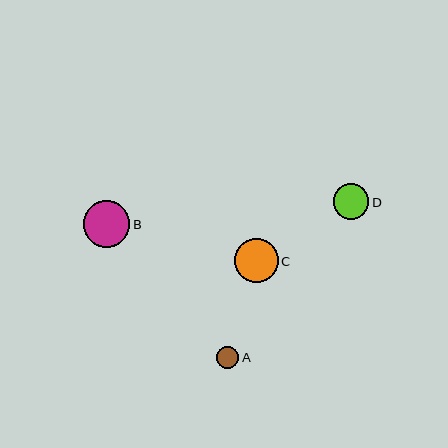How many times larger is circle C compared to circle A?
Circle C is approximately 1.9 times the size of circle A.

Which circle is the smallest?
Circle A is the smallest with a size of approximately 23 pixels.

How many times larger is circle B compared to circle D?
Circle B is approximately 1.3 times the size of circle D.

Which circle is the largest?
Circle B is the largest with a size of approximately 47 pixels.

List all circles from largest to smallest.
From largest to smallest: B, C, D, A.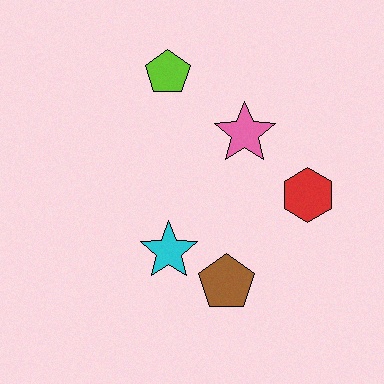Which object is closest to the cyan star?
The brown pentagon is closest to the cyan star.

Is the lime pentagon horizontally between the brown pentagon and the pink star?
No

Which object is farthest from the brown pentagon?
The lime pentagon is farthest from the brown pentagon.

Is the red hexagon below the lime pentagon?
Yes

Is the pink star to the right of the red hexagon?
No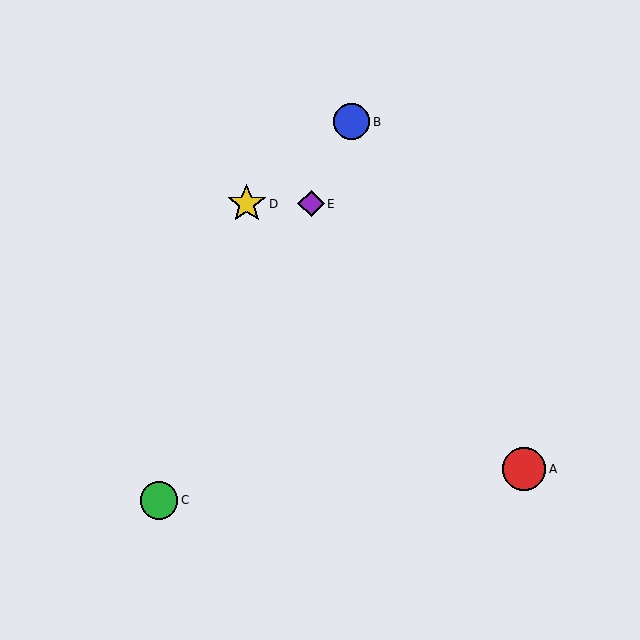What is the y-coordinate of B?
Object B is at y≈122.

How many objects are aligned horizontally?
2 objects (D, E) are aligned horizontally.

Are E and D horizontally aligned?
Yes, both are at y≈204.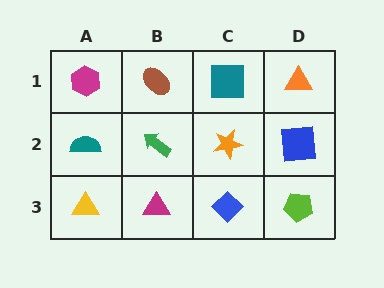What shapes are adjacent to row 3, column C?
An orange star (row 2, column C), a magenta triangle (row 3, column B), a lime pentagon (row 3, column D).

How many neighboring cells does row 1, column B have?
3.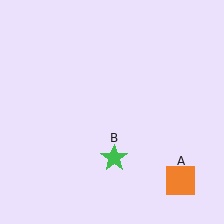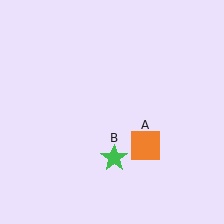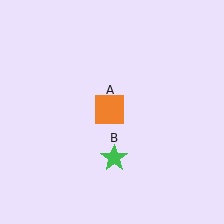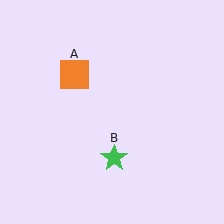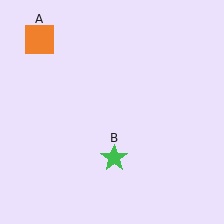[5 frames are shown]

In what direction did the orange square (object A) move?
The orange square (object A) moved up and to the left.